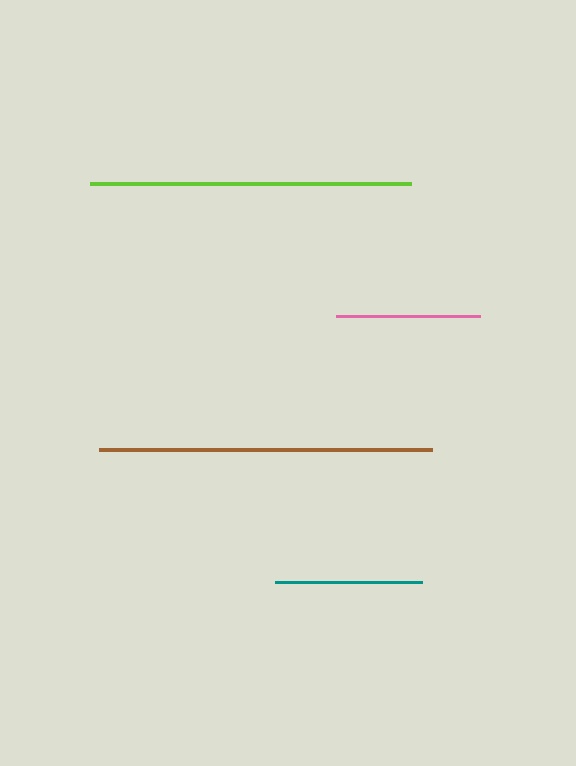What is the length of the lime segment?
The lime segment is approximately 322 pixels long.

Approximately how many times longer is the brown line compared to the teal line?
The brown line is approximately 2.3 times the length of the teal line.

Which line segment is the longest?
The brown line is the longest at approximately 332 pixels.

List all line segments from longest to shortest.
From longest to shortest: brown, lime, teal, pink.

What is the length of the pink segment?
The pink segment is approximately 144 pixels long.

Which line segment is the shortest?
The pink line is the shortest at approximately 144 pixels.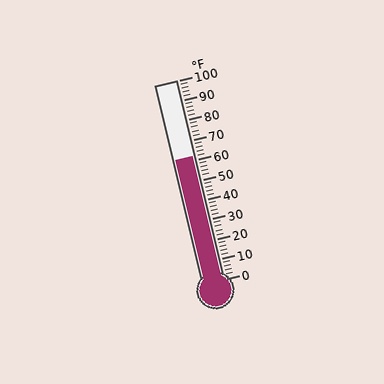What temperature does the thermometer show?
The thermometer shows approximately 62°F.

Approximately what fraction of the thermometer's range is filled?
The thermometer is filled to approximately 60% of its range.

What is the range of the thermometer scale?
The thermometer scale ranges from 0°F to 100°F.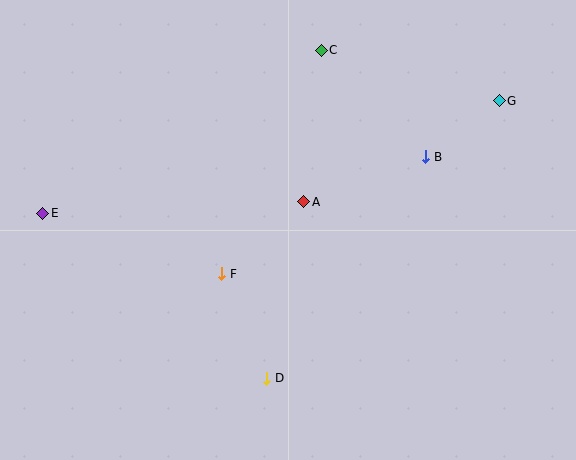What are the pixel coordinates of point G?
Point G is at (499, 101).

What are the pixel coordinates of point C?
Point C is at (321, 50).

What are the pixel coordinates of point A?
Point A is at (304, 202).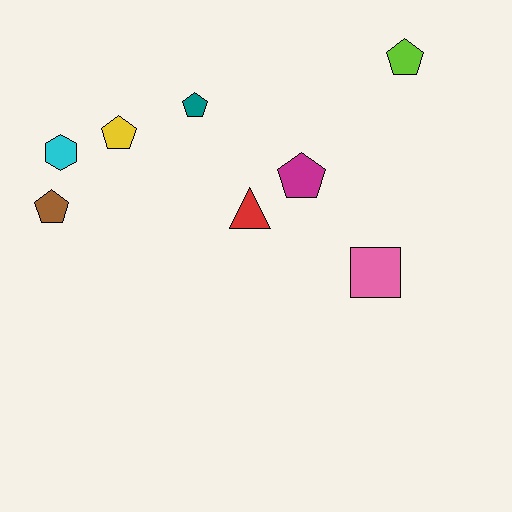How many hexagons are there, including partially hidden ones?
There is 1 hexagon.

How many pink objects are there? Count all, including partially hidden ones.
There is 1 pink object.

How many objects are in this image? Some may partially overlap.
There are 8 objects.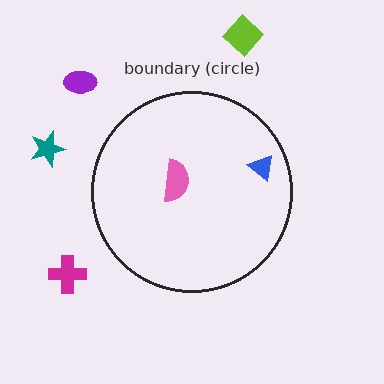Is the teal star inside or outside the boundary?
Outside.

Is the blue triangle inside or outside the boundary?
Inside.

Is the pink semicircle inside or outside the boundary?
Inside.